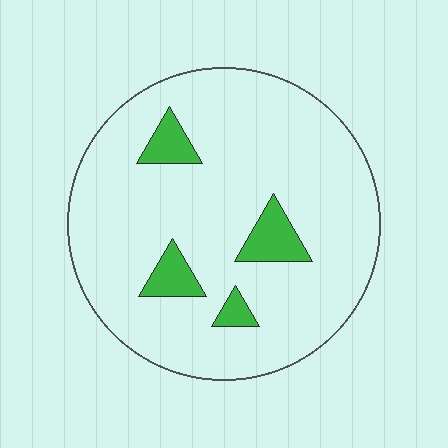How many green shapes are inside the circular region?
4.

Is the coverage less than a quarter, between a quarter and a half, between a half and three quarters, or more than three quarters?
Less than a quarter.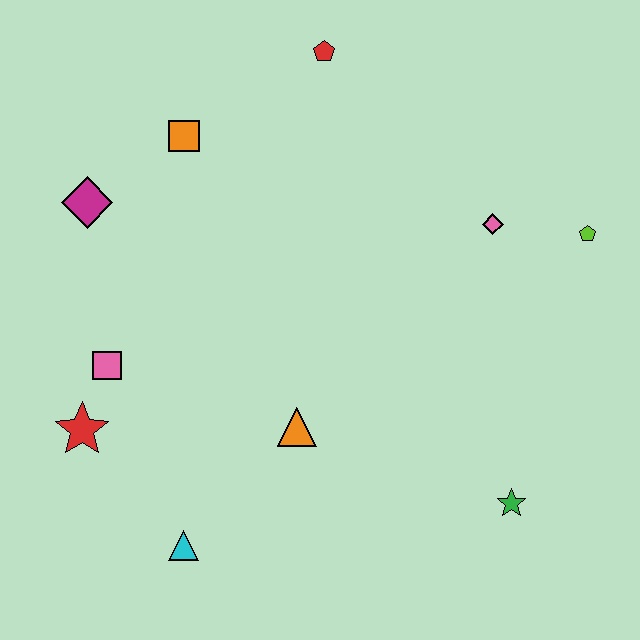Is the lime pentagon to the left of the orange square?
No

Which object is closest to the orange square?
The magenta diamond is closest to the orange square.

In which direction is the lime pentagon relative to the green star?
The lime pentagon is above the green star.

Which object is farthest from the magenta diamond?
The green star is farthest from the magenta diamond.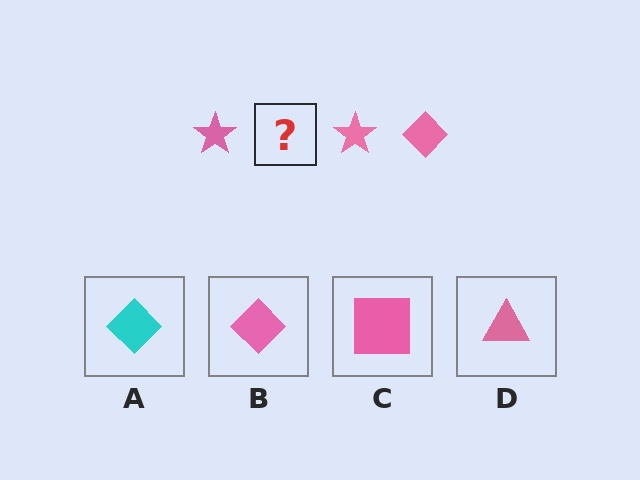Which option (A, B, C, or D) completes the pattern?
B.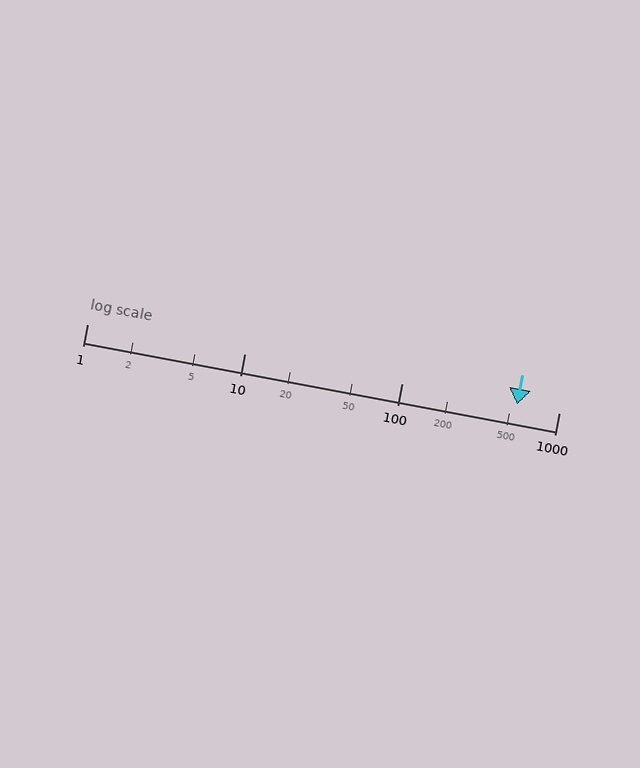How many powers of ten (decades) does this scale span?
The scale spans 3 decades, from 1 to 1000.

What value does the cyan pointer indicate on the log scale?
The pointer indicates approximately 540.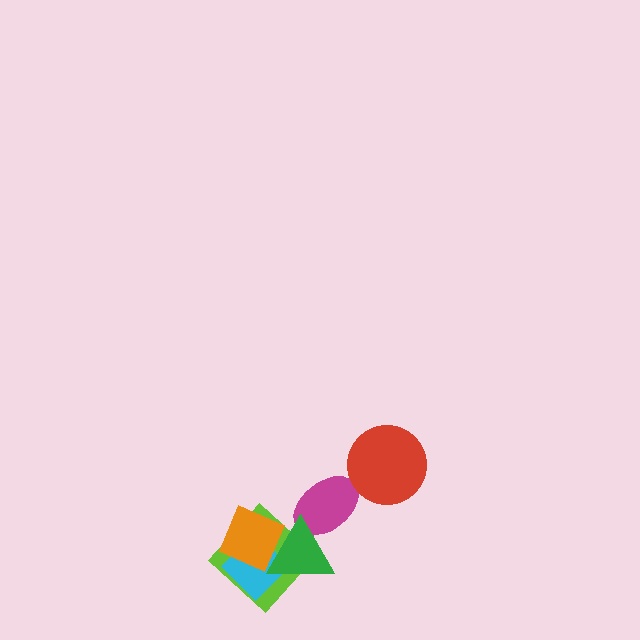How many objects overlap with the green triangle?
4 objects overlap with the green triangle.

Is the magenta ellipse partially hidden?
Yes, it is partially covered by another shape.